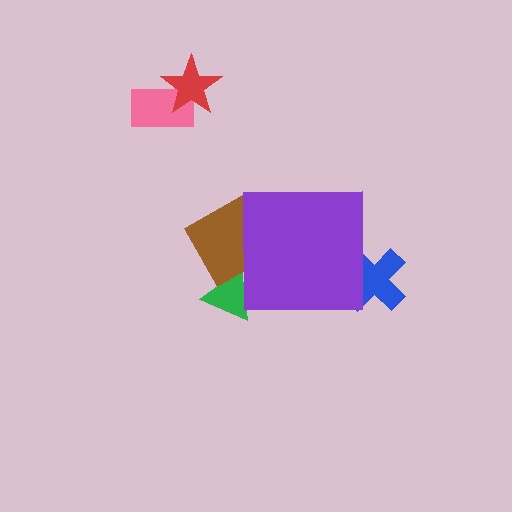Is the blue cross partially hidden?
Yes, the blue cross is partially hidden behind the purple square.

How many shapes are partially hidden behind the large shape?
3 shapes are partially hidden.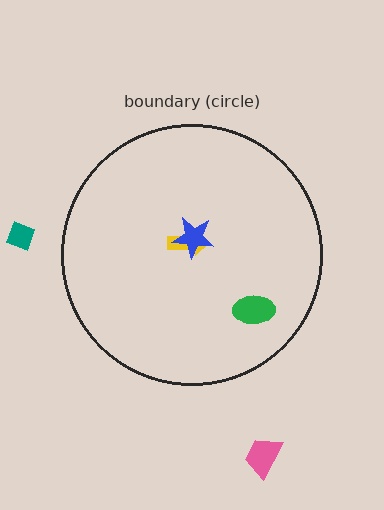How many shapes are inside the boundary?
3 inside, 2 outside.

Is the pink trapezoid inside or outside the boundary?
Outside.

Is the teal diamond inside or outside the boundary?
Outside.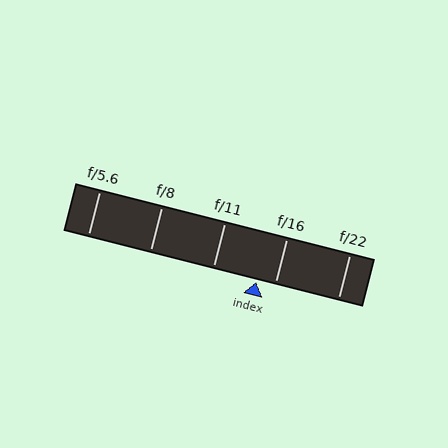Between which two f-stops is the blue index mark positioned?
The index mark is between f/11 and f/16.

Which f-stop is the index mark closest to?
The index mark is closest to f/16.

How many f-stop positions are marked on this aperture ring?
There are 5 f-stop positions marked.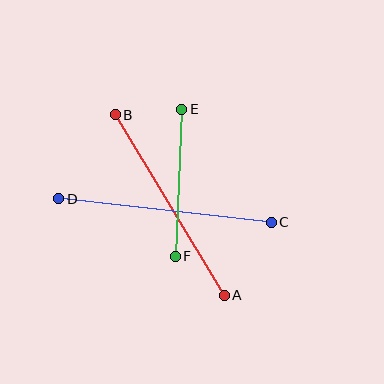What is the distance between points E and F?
The distance is approximately 147 pixels.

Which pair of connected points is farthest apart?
Points C and D are farthest apart.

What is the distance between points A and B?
The distance is approximately 211 pixels.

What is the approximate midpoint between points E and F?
The midpoint is at approximately (178, 183) pixels.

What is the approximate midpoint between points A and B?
The midpoint is at approximately (170, 205) pixels.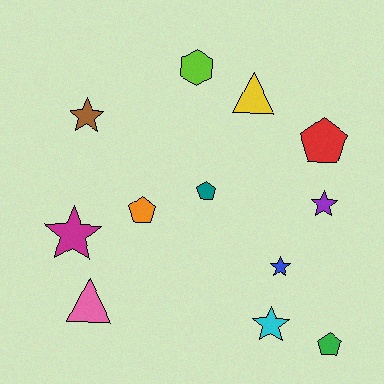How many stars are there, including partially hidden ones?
There are 5 stars.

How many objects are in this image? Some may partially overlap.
There are 12 objects.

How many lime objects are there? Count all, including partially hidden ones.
There is 1 lime object.